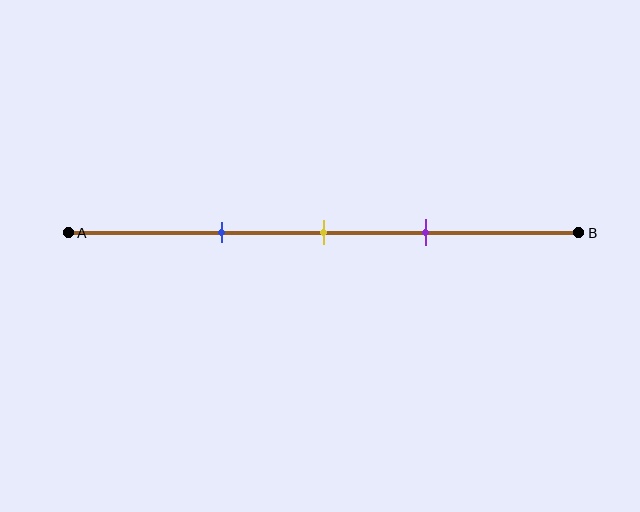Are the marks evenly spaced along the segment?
Yes, the marks are approximately evenly spaced.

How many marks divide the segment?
There are 3 marks dividing the segment.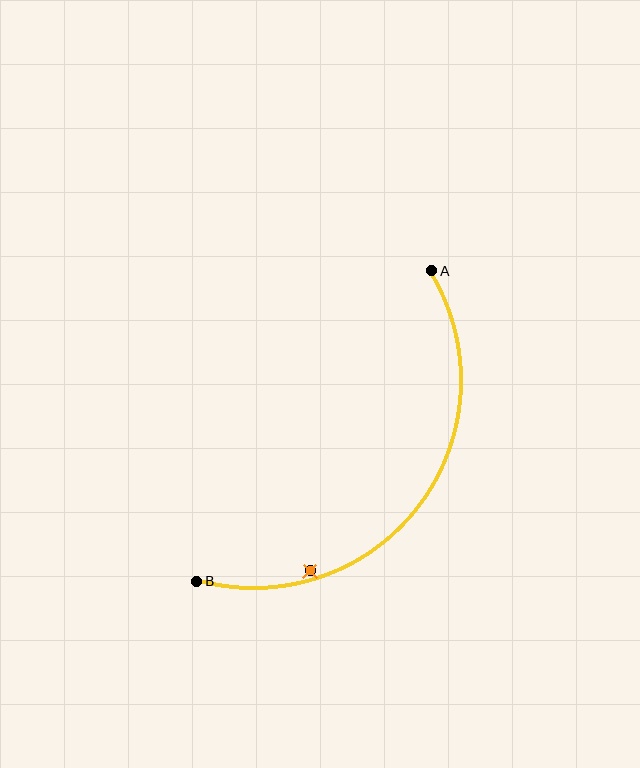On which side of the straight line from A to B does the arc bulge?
The arc bulges below and to the right of the straight line connecting A and B.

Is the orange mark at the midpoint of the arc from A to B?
No — the orange mark does not lie on the arc at all. It sits slightly inside the curve.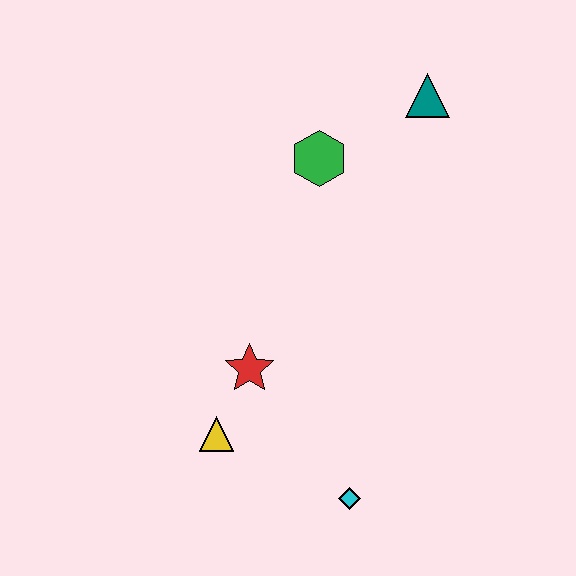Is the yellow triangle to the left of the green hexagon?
Yes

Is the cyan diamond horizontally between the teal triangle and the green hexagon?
Yes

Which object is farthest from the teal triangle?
The cyan diamond is farthest from the teal triangle.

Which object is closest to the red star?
The yellow triangle is closest to the red star.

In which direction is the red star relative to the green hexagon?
The red star is below the green hexagon.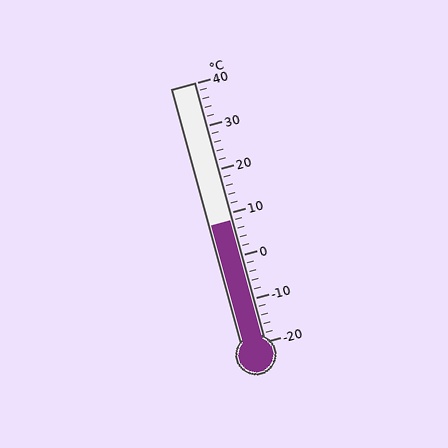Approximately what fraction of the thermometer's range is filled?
The thermometer is filled to approximately 45% of its range.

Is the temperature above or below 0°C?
The temperature is above 0°C.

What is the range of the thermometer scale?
The thermometer scale ranges from -20°C to 40°C.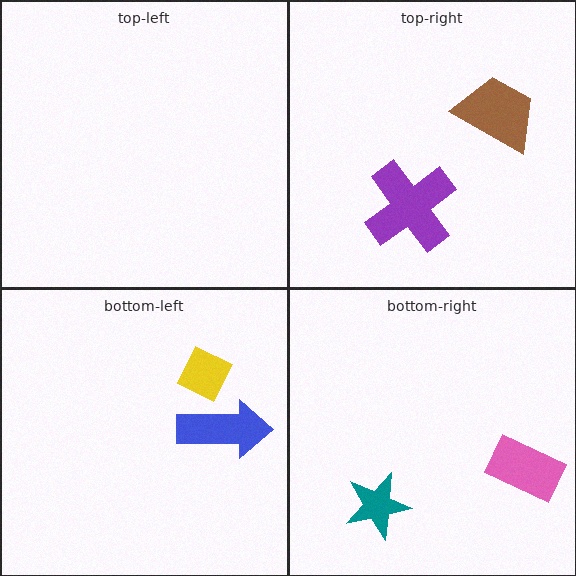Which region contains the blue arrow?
The bottom-left region.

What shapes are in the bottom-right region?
The teal star, the pink rectangle.